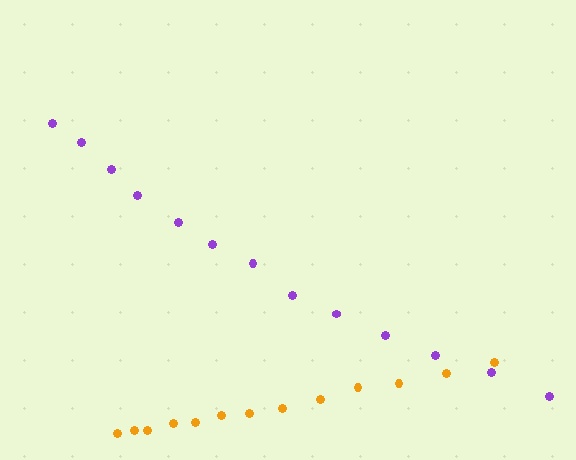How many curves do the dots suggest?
There are 2 distinct paths.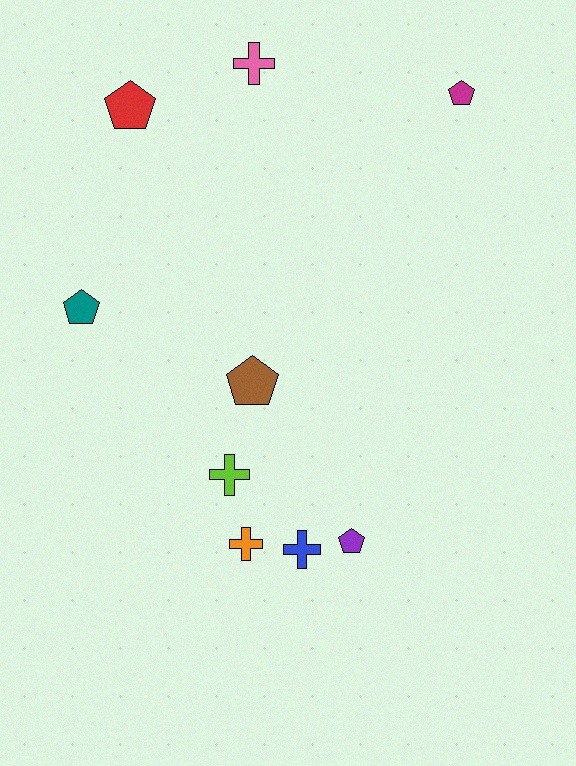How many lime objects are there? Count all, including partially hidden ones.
There is 1 lime object.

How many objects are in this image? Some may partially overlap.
There are 9 objects.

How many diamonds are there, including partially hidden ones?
There are no diamonds.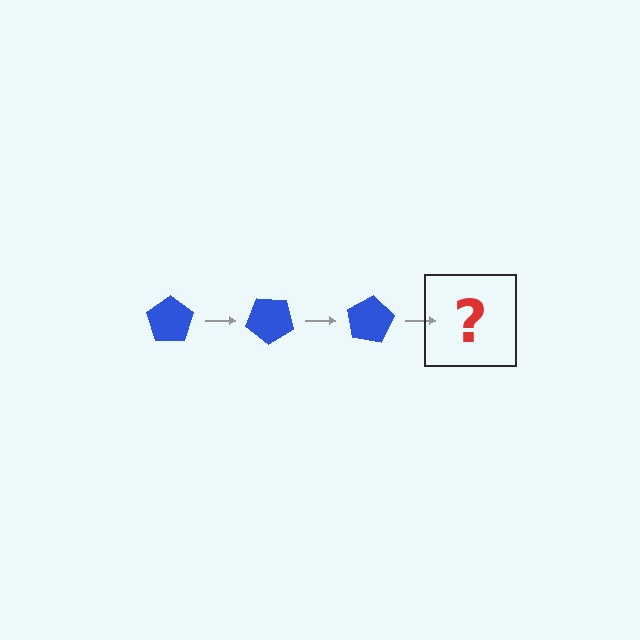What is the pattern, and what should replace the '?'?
The pattern is that the pentagon rotates 40 degrees each step. The '?' should be a blue pentagon rotated 120 degrees.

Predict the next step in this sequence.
The next step is a blue pentagon rotated 120 degrees.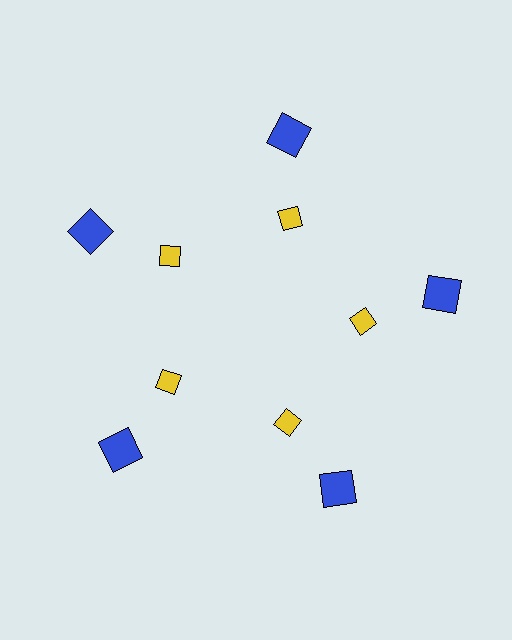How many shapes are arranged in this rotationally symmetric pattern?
There are 10 shapes, arranged in 5 groups of 2.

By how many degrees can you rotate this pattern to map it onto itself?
The pattern maps onto itself every 72 degrees of rotation.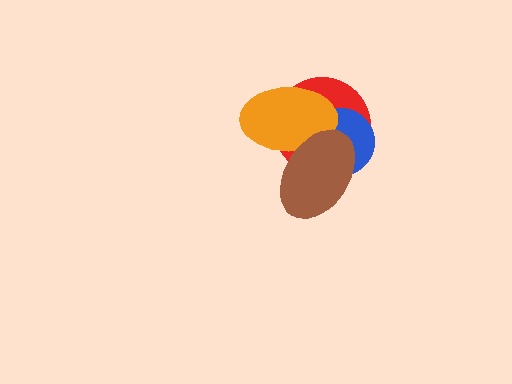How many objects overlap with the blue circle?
3 objects overlap with the blue circle.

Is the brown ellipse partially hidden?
No, no other shape covers it.